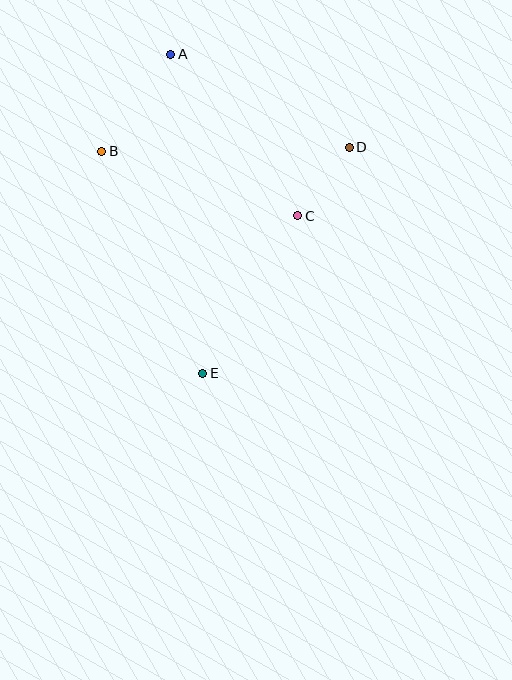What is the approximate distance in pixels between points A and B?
The distance between A and B is approximately 119 pixels.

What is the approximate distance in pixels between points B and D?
The distance between B and D is approximately 248 pixels.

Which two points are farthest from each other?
Points A and E are farthest from each other.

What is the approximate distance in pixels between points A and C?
The distance between A and C is approximately 206 pixels.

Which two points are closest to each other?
Points C and D are closest to each other.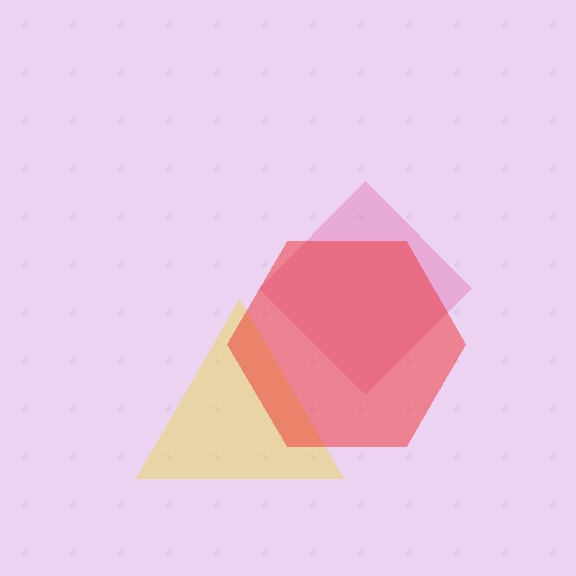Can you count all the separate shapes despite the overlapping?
Yes, there are 3 separate shapes.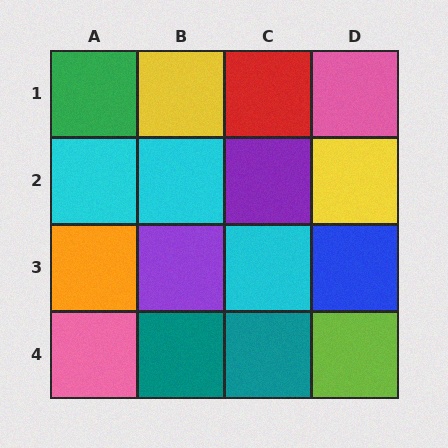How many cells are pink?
2 cells are pink.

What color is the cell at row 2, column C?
Purple.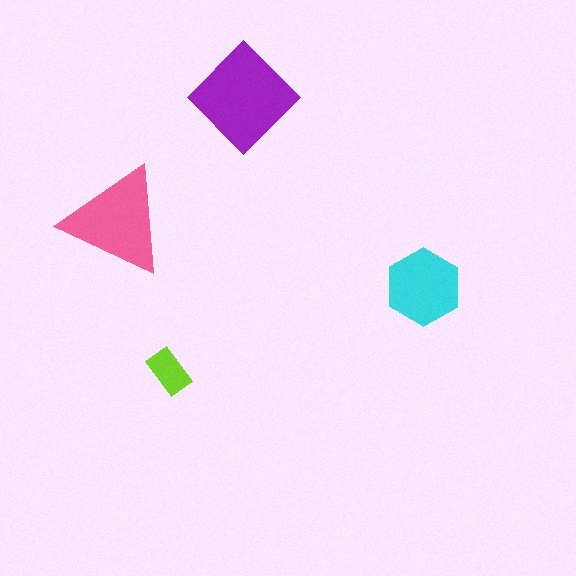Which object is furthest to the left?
The pink triangle is leftmost.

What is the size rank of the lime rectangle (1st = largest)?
4th.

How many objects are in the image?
There are 4 objects in the image.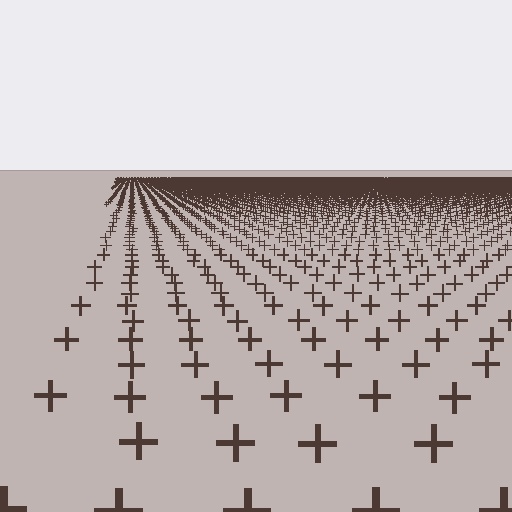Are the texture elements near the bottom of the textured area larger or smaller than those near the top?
Larger. Near the bottom, elements are closer to the viewer and appear at a bigger on-screen size.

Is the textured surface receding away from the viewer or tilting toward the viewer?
The surface is receding away from the viewer. Texture elements get smaller and denser toward the top.